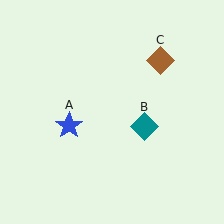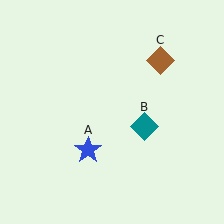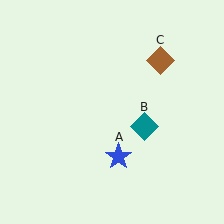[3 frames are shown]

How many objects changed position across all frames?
1 object changed position: blue star (object A).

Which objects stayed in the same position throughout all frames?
Teal diamond (object B) and brown diamond (object C) remained stationary.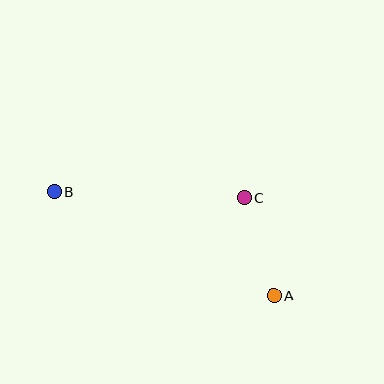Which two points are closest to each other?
Points A and C are closest to each other.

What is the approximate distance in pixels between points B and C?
The distance between B and C is approximately 190 pixels.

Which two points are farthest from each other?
Points A and B are farthest from each other.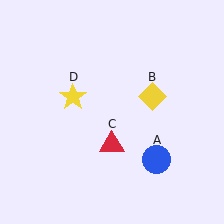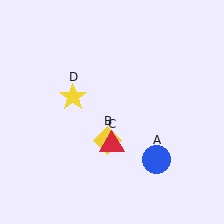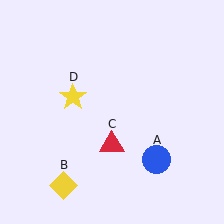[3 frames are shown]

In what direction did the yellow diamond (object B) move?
The yellow diamond (object B) moved down and to the left.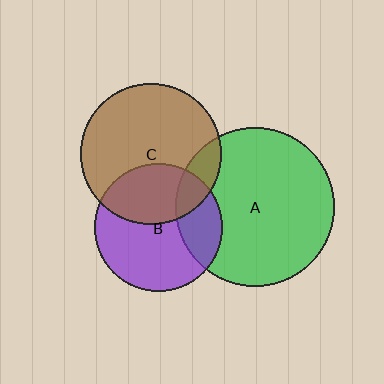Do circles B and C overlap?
Yes.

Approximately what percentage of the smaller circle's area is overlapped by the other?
Approximately 35%.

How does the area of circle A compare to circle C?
Approximately 1.3 times.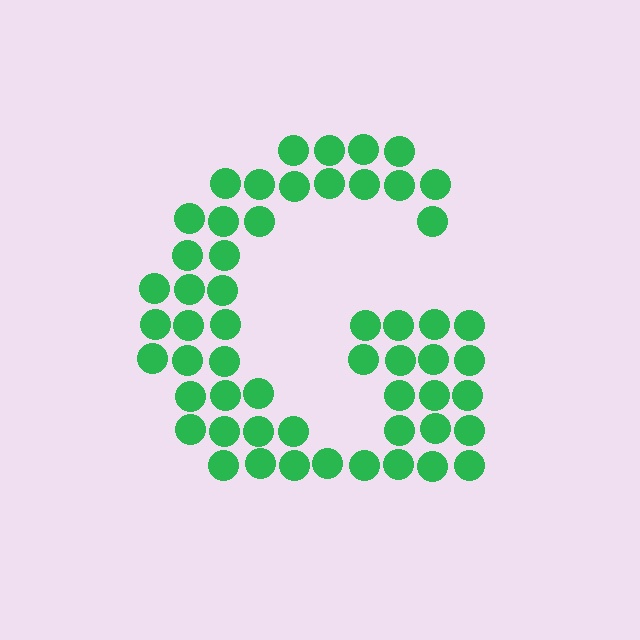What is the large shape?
The large shape is the letter G.